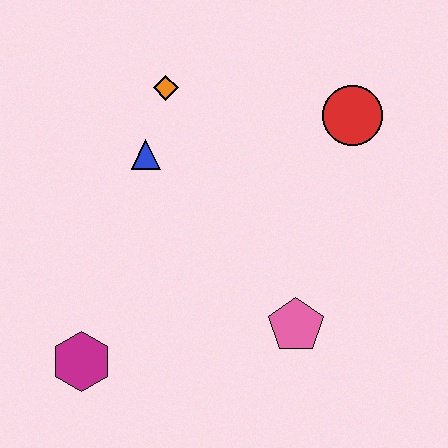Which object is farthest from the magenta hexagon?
The red circle is farthest from the magenta hexagon.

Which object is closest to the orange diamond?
The blue triangle is closest to the orange diamond.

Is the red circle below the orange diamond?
Yes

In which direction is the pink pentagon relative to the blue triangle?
The pink pentagon is below the blue triangle.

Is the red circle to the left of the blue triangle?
No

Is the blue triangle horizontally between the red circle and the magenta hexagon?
Yes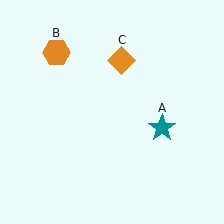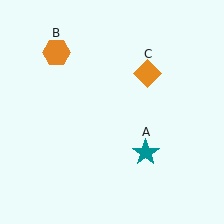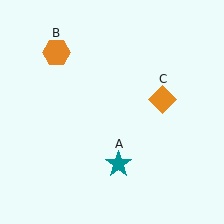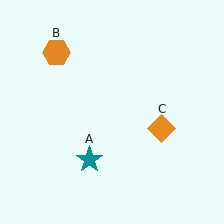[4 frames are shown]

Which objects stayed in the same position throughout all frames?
Orange hexagon (object B) remained stationary.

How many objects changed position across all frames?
2 objects changed position: teal star (object A), orange diamond (object C).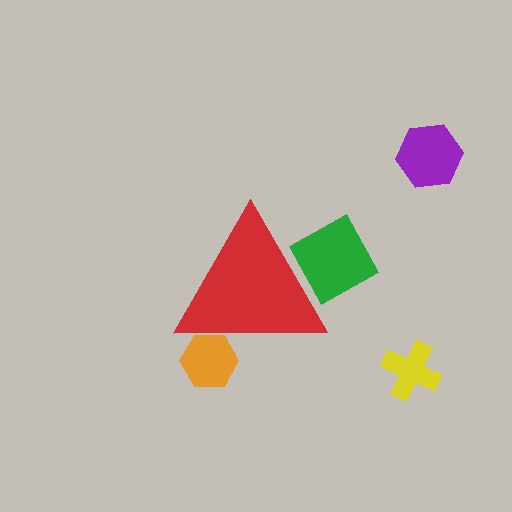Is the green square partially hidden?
Yes, the green square is partially hidden behind the red triangle.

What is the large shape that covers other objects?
A red triangle.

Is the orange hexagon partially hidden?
Yes, the orange hexagon is partially hidden behind the red triangle.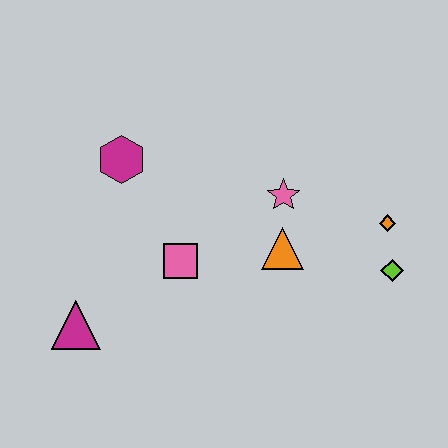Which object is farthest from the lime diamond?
The magenta triangle is farthest from the lime diamond.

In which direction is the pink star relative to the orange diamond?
The pink star is to the left of the orange diamond.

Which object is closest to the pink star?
The orange triangle is closest to the pink star.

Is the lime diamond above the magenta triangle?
Yes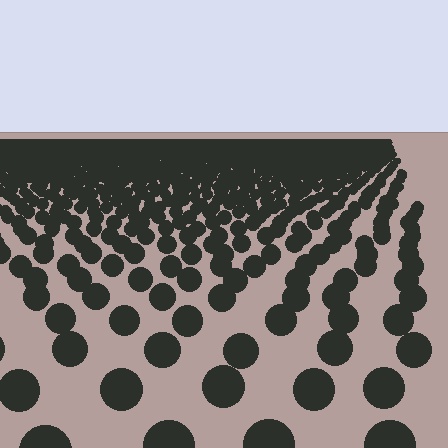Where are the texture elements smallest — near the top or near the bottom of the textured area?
Near the top.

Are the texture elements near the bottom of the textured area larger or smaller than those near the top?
Larger. Near the bottom, elements are closer to the viewer and appear at a bigger on-screen size.